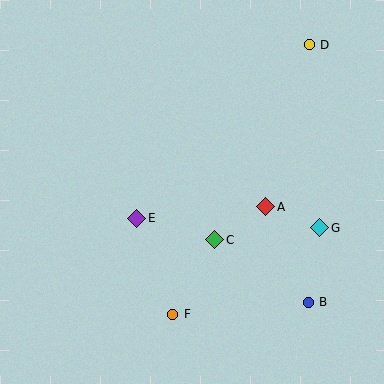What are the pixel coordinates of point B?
Point B is at (308, 302).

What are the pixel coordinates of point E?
Point E is at (137, 218).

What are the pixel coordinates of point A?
Point A is at (266, 207).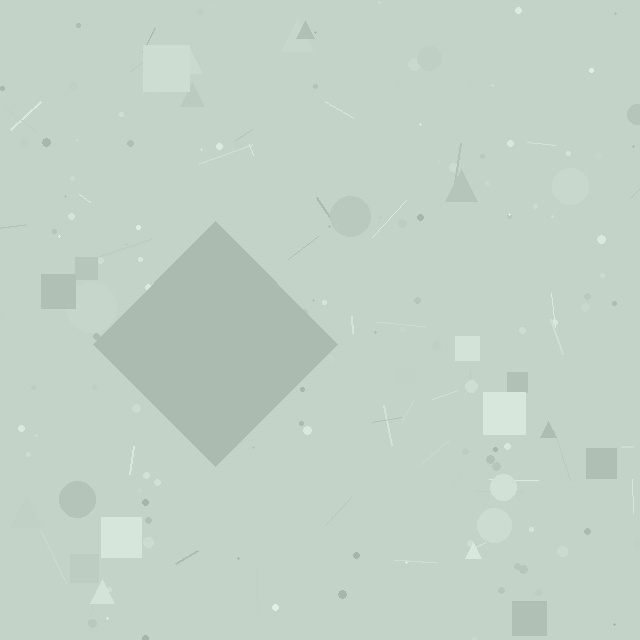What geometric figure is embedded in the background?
A diamond is embedded in the background.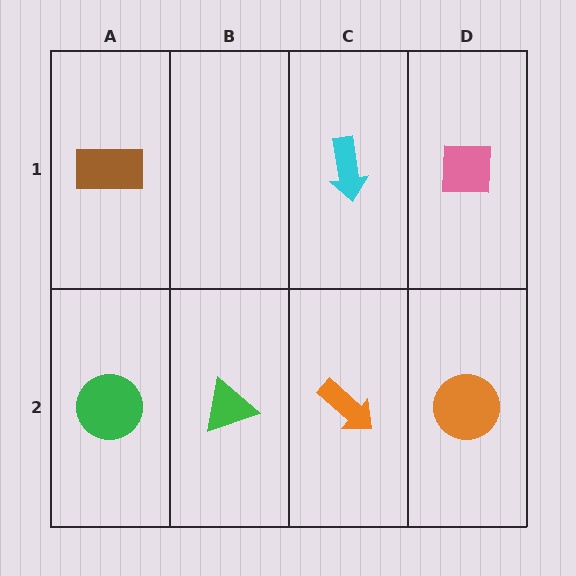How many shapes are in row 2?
4 shapes.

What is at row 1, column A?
A brown rectangle.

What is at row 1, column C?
A cyan arrow.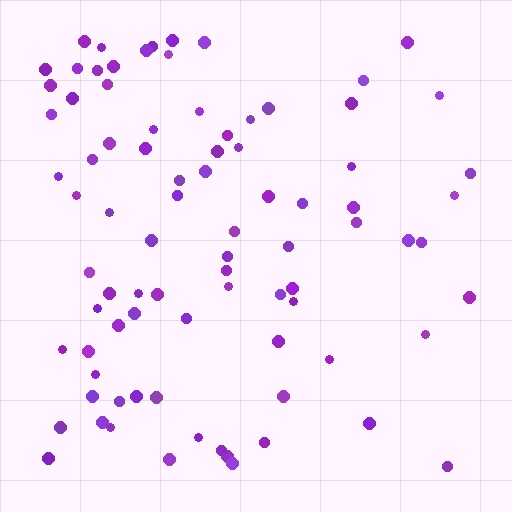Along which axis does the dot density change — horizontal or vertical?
Horizontal.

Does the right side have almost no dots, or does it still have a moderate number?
Still a moderate number, just noticeably fewer than the left.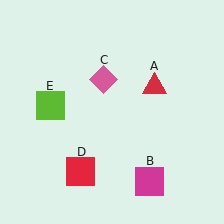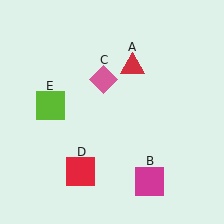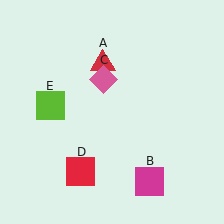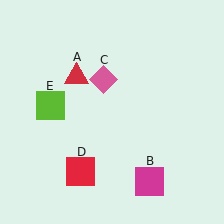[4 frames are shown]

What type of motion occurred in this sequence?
The red triangle (object A) rotated counterclockwise around the center of the scene.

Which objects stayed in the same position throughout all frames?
Magenta square (object B) and pink diamond (object C) and red square (object D) and lime square (object E) remained stationary.